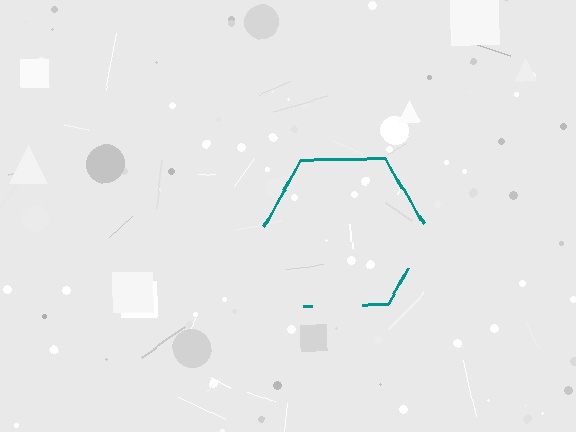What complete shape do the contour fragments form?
The contour fragments form a hexagon.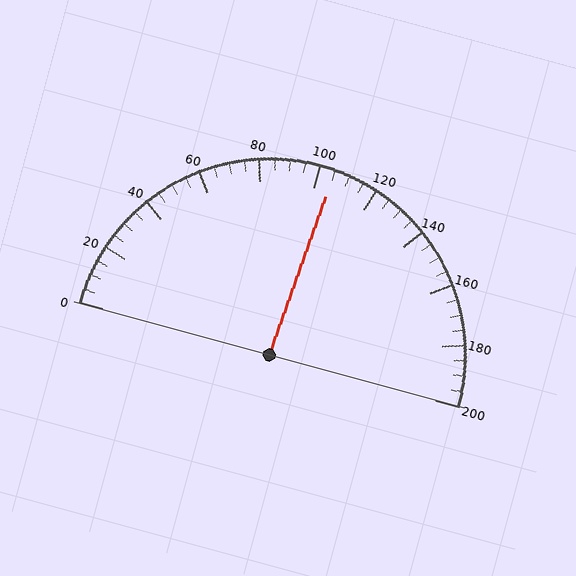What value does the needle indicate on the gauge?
The needle indicates approximately 105.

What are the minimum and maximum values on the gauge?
The gauge ranges from 0 to 200.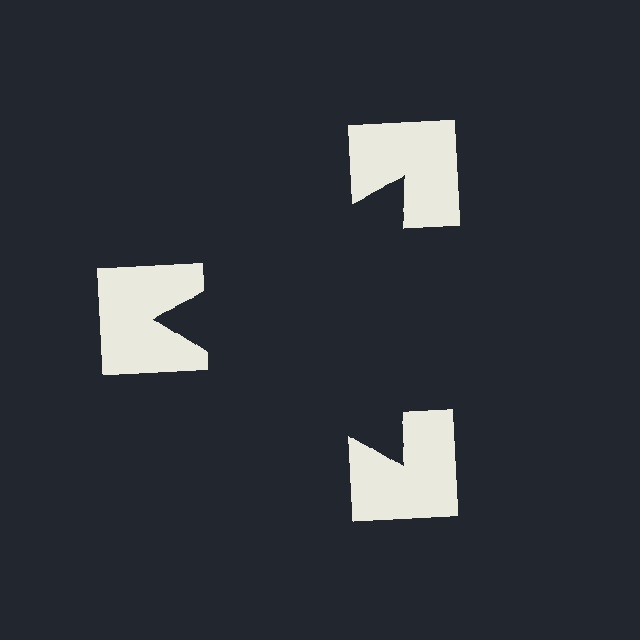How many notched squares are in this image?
There are 3 — one at each vertex of the illusory triangle.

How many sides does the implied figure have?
3 sides.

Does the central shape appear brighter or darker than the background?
It typically appears slightly darker than the background, even though no actual brightness change is drawn.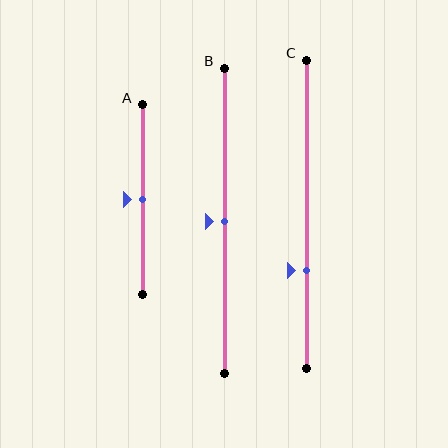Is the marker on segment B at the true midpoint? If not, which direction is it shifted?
Yes, the marker on segment B is at the true midpoint.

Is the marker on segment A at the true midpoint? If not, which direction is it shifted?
Yes, the marker on segment A is at the true midpoint.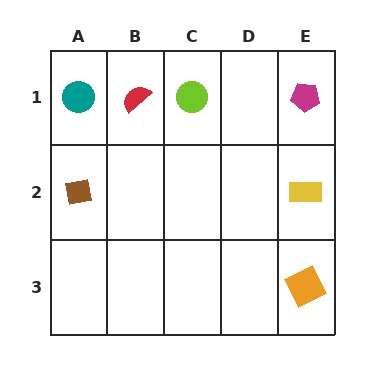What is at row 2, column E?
A yellow rectangle.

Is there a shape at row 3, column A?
No, that cell is empty.